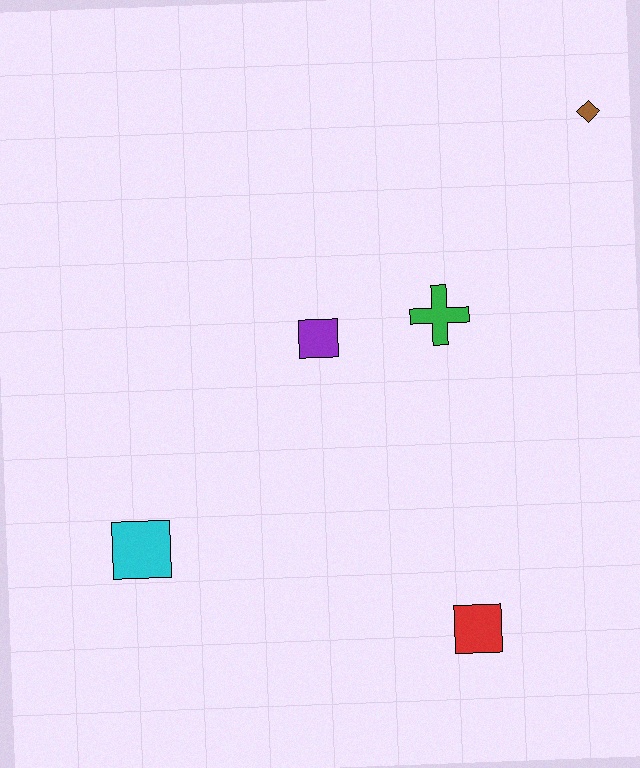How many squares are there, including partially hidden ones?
There are 3 squares.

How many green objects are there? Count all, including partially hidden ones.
There is 1 green object.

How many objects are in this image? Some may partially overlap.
There are 5 objects.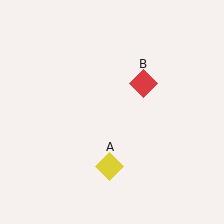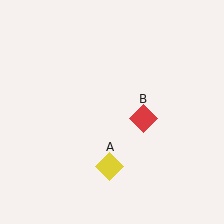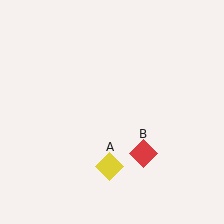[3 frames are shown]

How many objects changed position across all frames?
1 object changed position: red diamond (object B).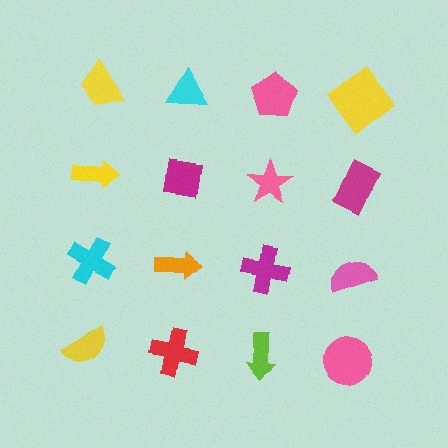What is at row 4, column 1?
A yellow semicircle.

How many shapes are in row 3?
4 shapes.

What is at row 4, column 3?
A lime arrow.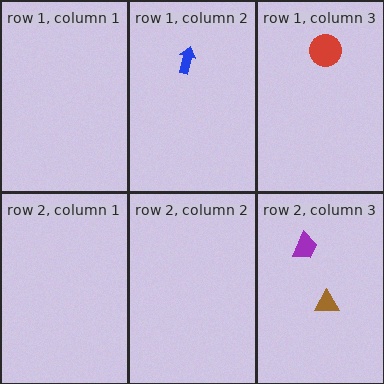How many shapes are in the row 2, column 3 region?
2.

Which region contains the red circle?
The row 1, column 3 region.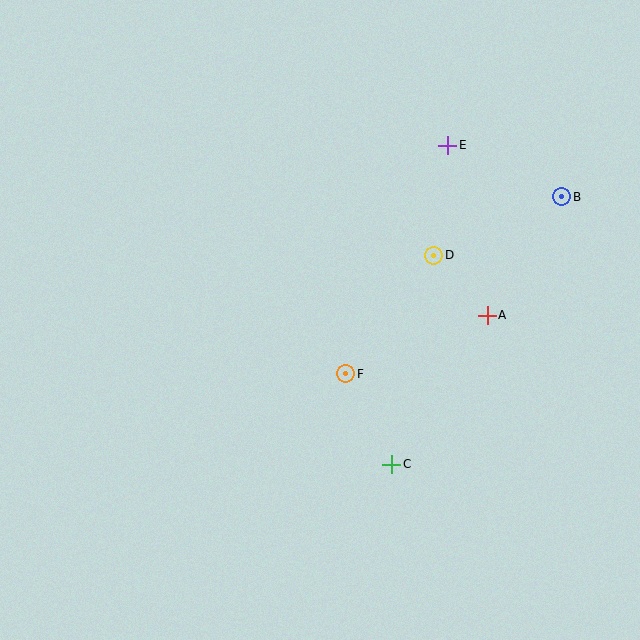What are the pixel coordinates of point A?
Point A is at (487, 315).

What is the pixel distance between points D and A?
The distance between D and A is 80 pixels.